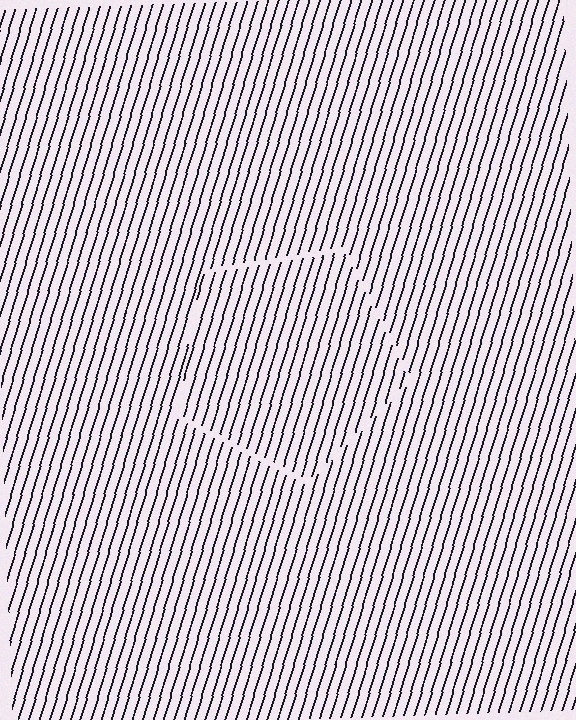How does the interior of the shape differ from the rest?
The interior of the shape contains the same grating, shifted by half a period — the contour is defined by the phase discontinuity where line-ends from the inner and outer gratings abut.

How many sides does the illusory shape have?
5 sides — the line-ends trace a pentagon.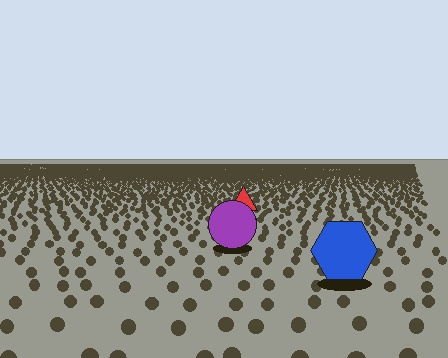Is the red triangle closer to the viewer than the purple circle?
No. The purple circle is closer — you can tell from the texture gradient: the ground texture is coarser near it.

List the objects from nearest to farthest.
From nearest to farthest: the blue hexagon, the purple circle, the red triangle.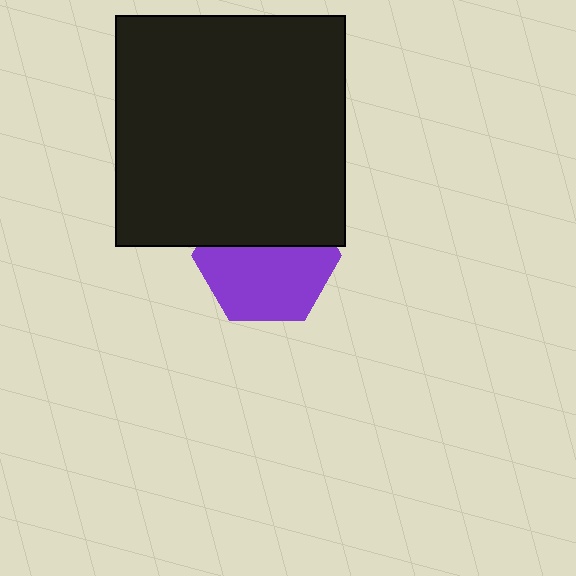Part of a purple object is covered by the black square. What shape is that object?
It is a hexagon.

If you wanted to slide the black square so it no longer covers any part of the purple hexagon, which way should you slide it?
Slide it up — that is the most direct way to separate the two shapes.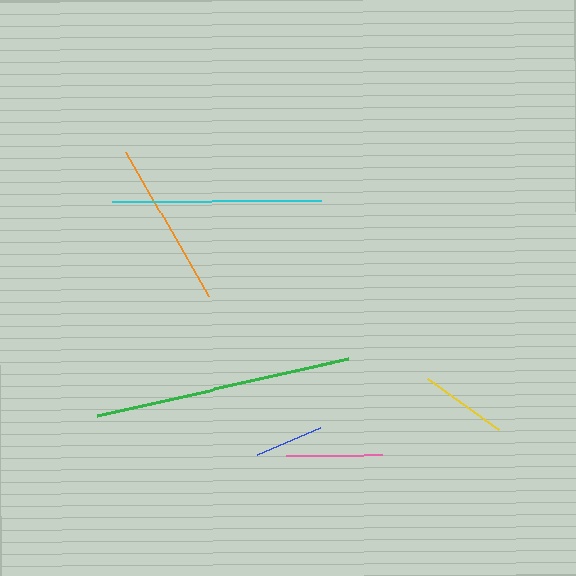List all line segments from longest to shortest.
From longest to shortest: green, cyan, orange, pink, yellow, blue.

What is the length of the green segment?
The green segment is approximately 259 pixels long.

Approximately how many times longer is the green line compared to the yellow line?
The green line is approximately 3.0 times the length of the yellow line.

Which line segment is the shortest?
The blue line is the shortest at approximately 69 pixels.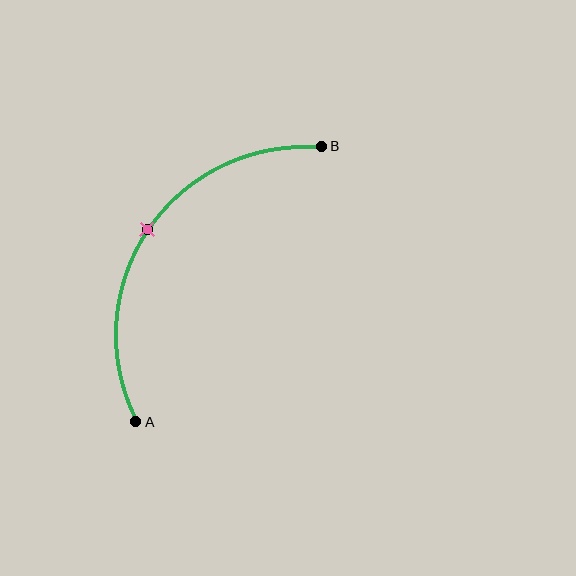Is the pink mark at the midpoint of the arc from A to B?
Yes. The pink mark lies on the arc at equal arc-length from both A and B — it is the arc midpoint.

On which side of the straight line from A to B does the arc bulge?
The arc bulges above and to the left of the straight line connecting A and B.